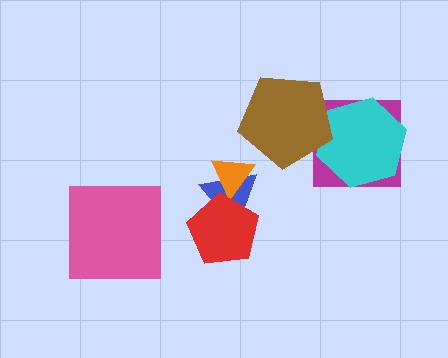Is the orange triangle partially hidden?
Yes, it is partially covered by another shape.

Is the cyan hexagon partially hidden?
Yes, it is partially covered by another shape.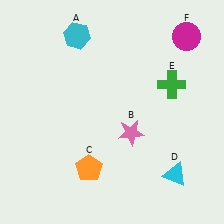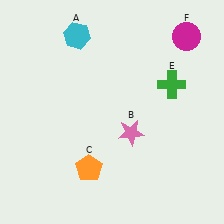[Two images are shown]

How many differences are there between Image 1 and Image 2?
There is 1 difference between the two images.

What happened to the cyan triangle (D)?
The cyan triangle (D) was removed in Image 2. It was in the bottom-right area of Image 1.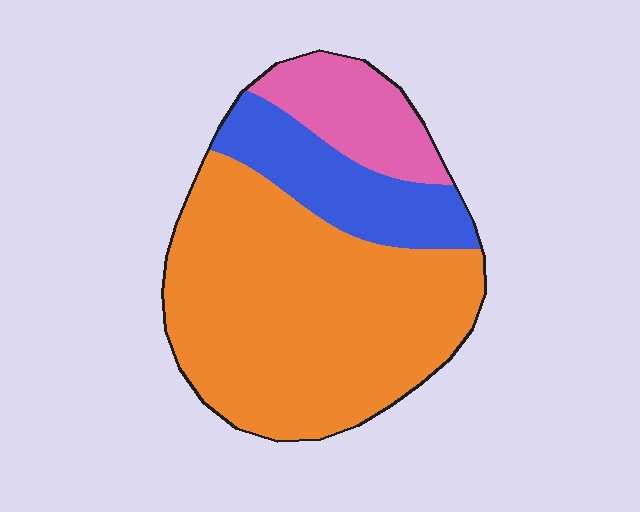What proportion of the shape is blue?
Blue takes up less than a quarter of the shape.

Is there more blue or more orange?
Orange.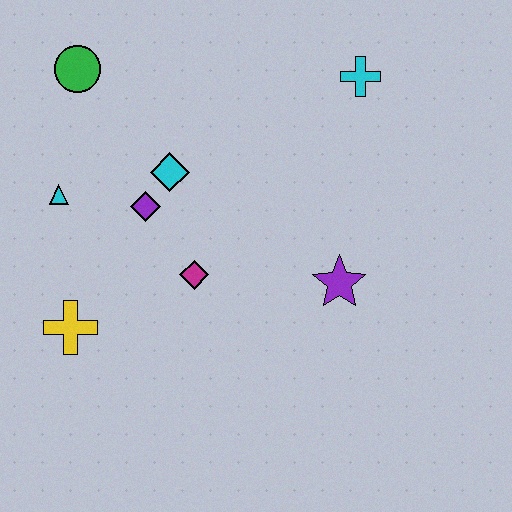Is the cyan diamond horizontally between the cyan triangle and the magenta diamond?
Yes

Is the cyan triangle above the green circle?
No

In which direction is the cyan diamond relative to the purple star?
The cyan diamond is to the left of the purple star.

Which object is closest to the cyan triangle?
The purple diamond is closest to the cyan triangle.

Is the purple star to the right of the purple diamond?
Yes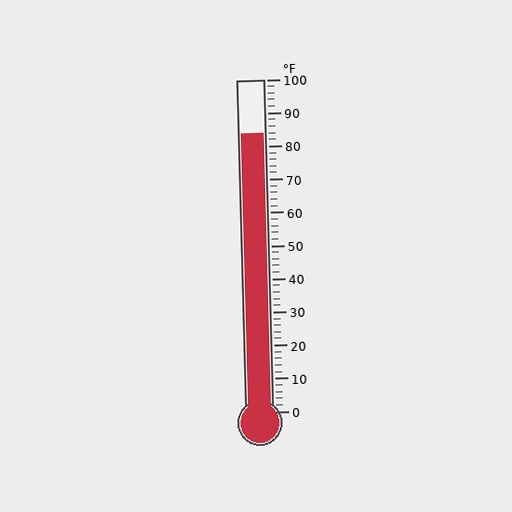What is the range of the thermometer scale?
The thermometer scale ranges from 0°F to 100°F.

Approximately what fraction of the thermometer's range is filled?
The thermometer is filled to approximately 85% of its range.